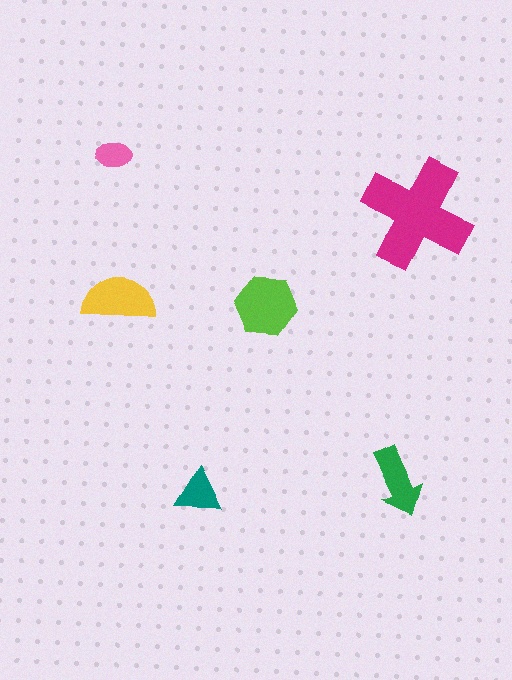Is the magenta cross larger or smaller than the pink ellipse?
Larger.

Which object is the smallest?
The pink ellipse.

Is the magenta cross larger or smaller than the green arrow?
Larger.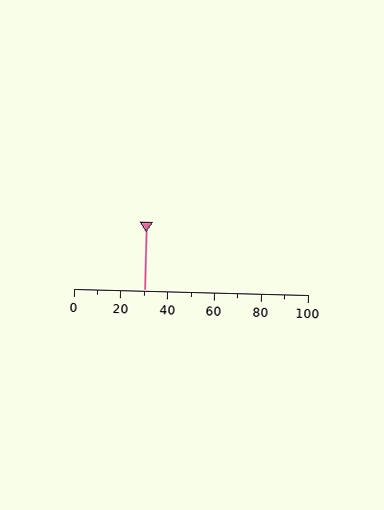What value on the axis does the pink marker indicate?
The marker indicates approximately 30.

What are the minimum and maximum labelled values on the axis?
The axis runs from 0 to 100.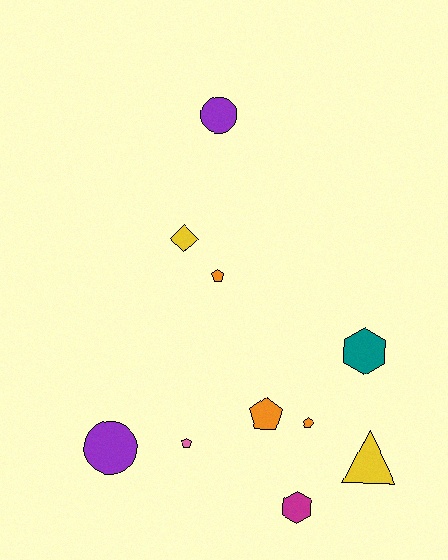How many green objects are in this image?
There are no green objects.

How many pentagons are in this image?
There are 4 pentagons.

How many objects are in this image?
There are 10 objects.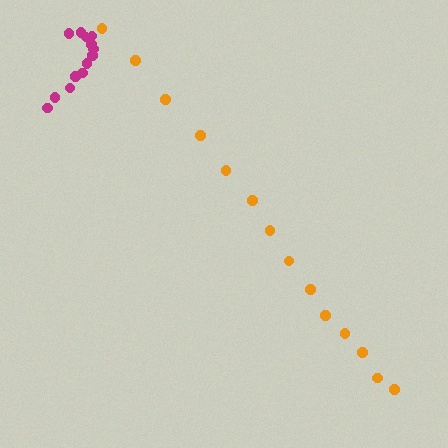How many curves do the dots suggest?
There are 2 distinct paths.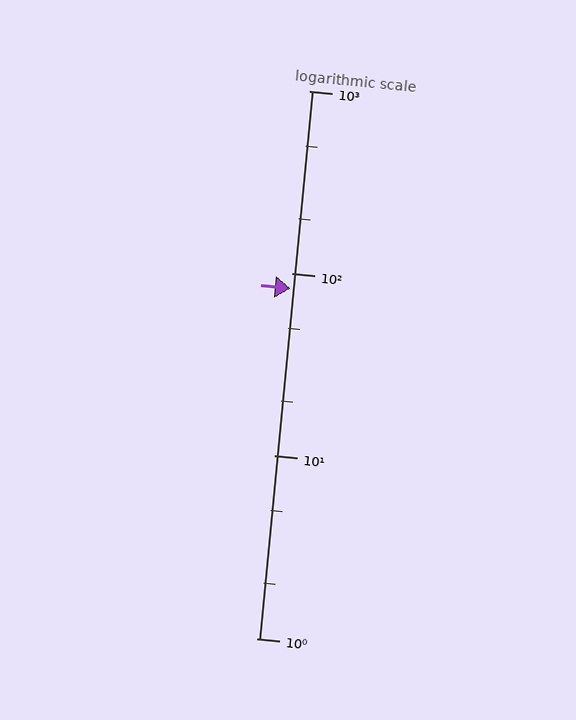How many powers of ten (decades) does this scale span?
The scale spans 3 decades, from 1 to 1000.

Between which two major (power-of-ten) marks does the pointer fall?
The pointer is between 10 and 100.